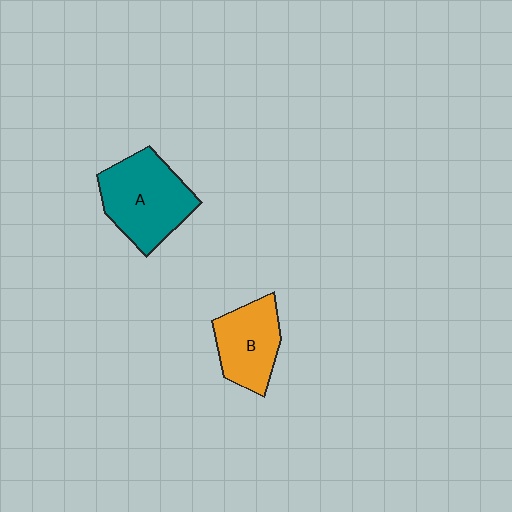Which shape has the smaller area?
Shape B (orange).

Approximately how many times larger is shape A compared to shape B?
Approximately 1.4 times.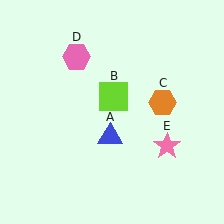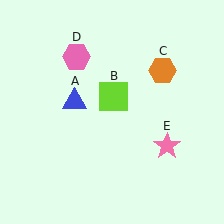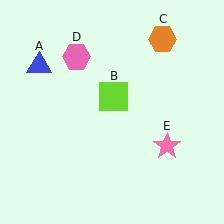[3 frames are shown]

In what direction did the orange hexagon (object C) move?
The orange hexagon (object C) moved up.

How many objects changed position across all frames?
2 objects changed position: blue triangle (object A), orange hexagon (object C).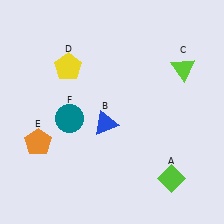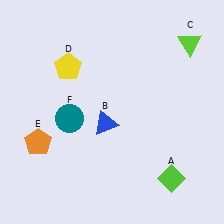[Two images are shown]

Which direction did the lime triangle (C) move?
The lime triangle (C) moved up.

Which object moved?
The lime triangle (C) moved up.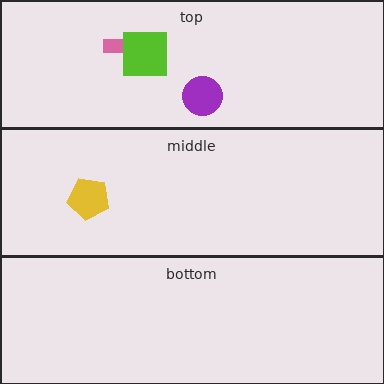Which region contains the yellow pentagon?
The middle region.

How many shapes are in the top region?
3.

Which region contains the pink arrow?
The top region.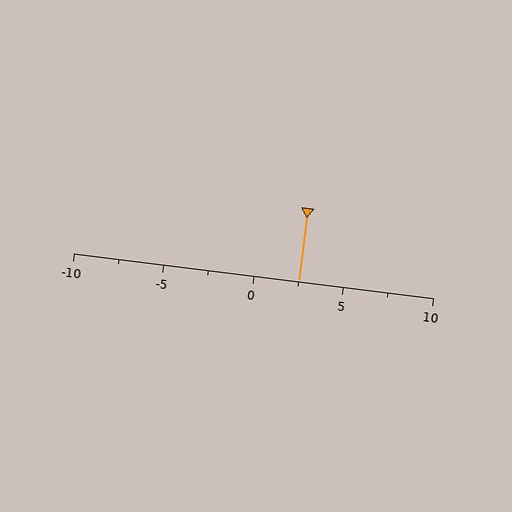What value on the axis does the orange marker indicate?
The marker indicates approximately 2.5.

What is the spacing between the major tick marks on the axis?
The major ticks are spaced 5 apart.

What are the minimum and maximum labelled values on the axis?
The axis runs from -10 to 10.